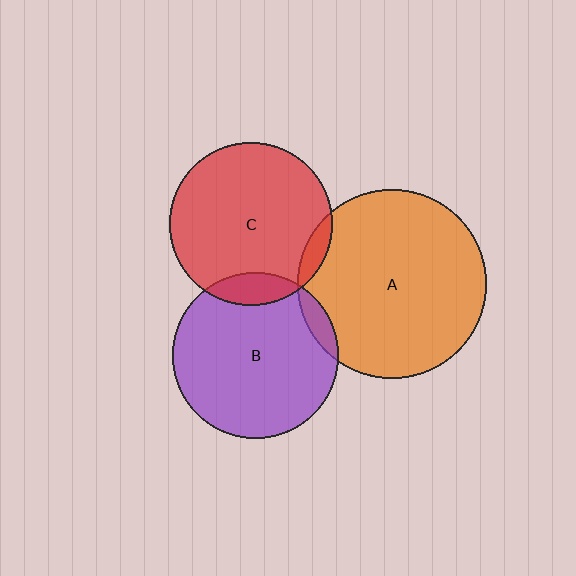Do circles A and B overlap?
Yes.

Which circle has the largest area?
Circle A (orange).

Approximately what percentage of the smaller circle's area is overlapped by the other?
Approximately 5%.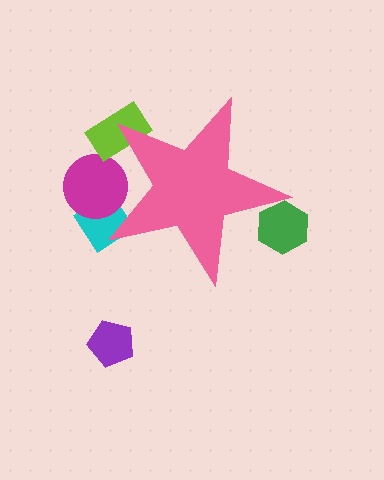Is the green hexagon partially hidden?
Yes, the green hexagon is partially hidden behind the pink star.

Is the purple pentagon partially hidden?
No, the purple pentagon is fully visible.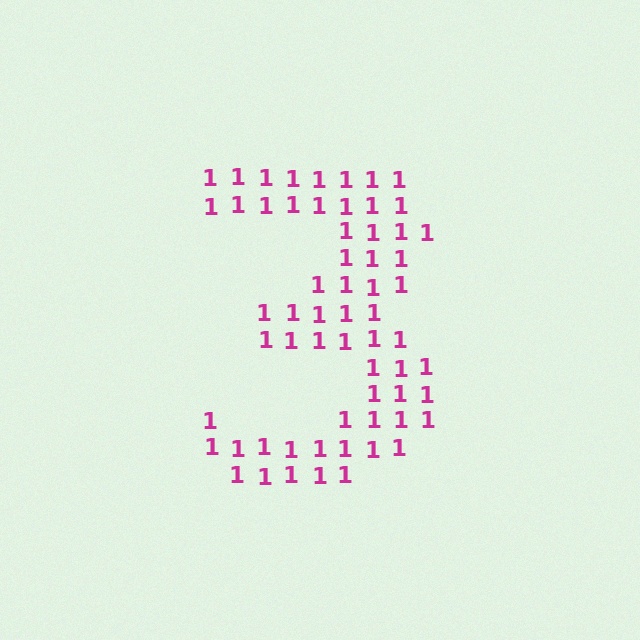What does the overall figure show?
The overall figure shows the digit 3.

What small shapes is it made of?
It is made of small digit 1's.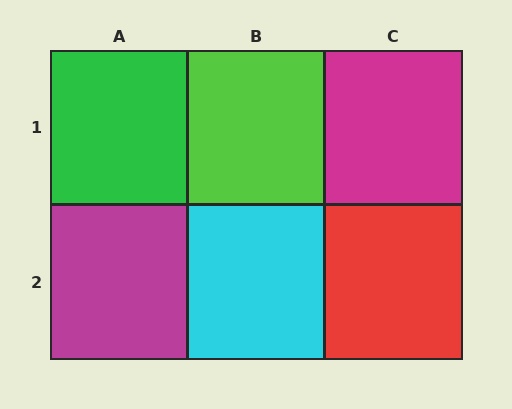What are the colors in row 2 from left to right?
Magenta, cyan, red.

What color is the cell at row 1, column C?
Magenta.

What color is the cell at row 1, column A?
Green.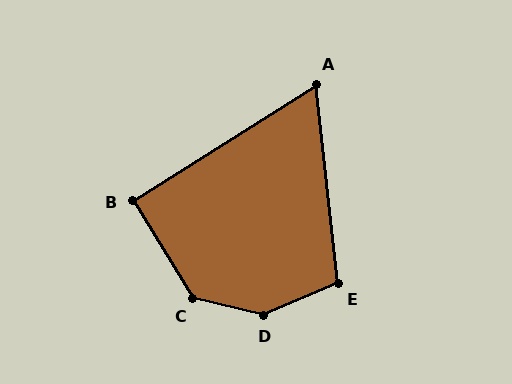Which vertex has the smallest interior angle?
A, at approximately 64 degrees.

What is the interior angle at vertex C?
Approximately 135 degrees (obtuse).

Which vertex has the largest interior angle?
D, at approximately 144 degrees.